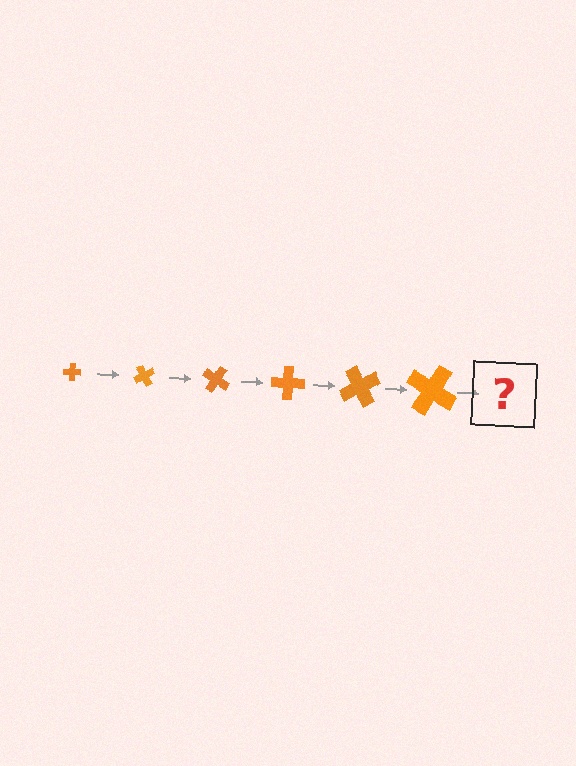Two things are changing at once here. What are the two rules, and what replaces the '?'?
The two rules are that the cross grows larger each step and it rotates 60 degrees each step. The '?' should be a cross, larger than the previous one and rotated 360 degrees from the start.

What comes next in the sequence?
The next element should be a cross, larger than the previous one and rotated 360 degrees from the start.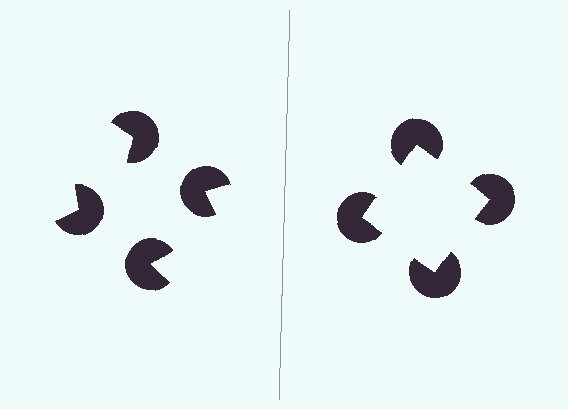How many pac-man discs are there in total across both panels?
8 — 4 on each side.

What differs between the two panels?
The pac-man discs are positioned identically on both sides; only the wedge orientations differ. On the right they align to a square; on the left they are misaligned.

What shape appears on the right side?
An illusory square.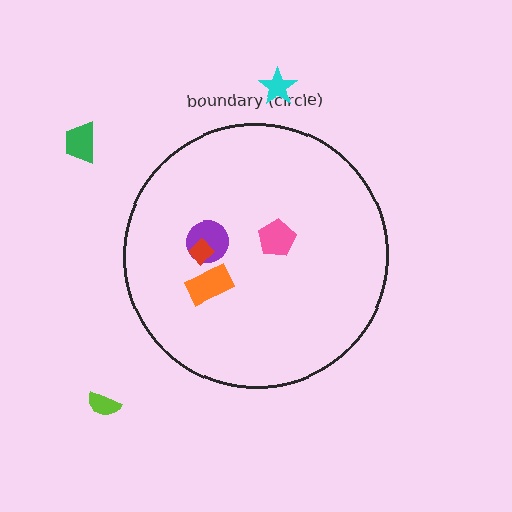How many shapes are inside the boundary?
4 inside, 3 outside.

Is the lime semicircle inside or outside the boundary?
Outside.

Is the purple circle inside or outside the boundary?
Inside.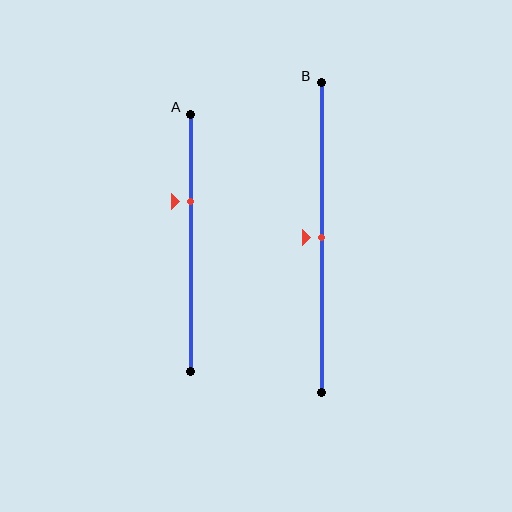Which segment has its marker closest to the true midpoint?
Segment B has its marker closest to the true midpoint.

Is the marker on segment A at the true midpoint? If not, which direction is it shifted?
No, the marker on segment A is shifted upward by about 16% of the segment length.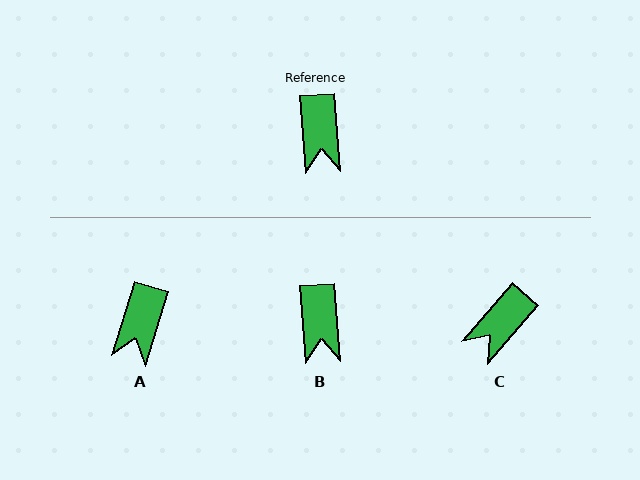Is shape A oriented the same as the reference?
No, it is off by about 21 degrees.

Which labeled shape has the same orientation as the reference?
B.